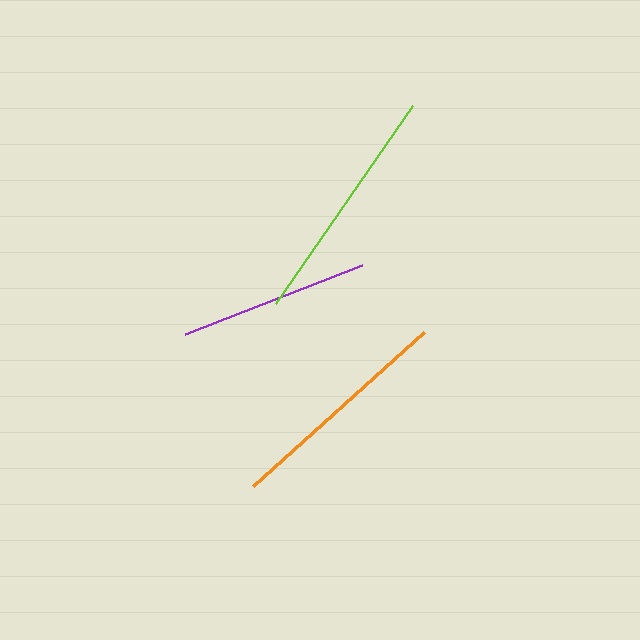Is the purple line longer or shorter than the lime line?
The lime line is longer than the purple line.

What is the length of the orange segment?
The orange segment is approximately 231 pixels long.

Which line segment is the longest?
The lime line is the longest at approximately 241 pixels.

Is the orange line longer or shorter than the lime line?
The lime line is longer than the orange line.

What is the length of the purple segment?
The purple segment is approximately 190 pixels long.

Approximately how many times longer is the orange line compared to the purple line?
The orange line is approximately 1.2 times the length of the purple line.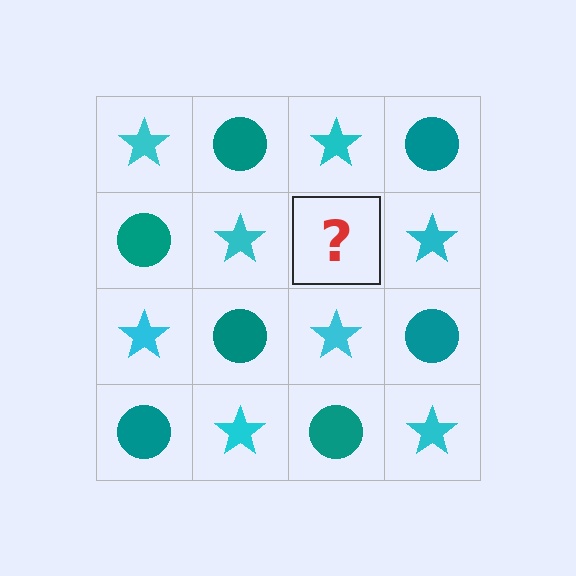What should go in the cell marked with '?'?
The missing cell should contain a teal circle.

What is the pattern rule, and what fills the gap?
The rule is that it alternates cyan star and teal circle in a checkerboard pattern. The gap should be filled with a teal circle.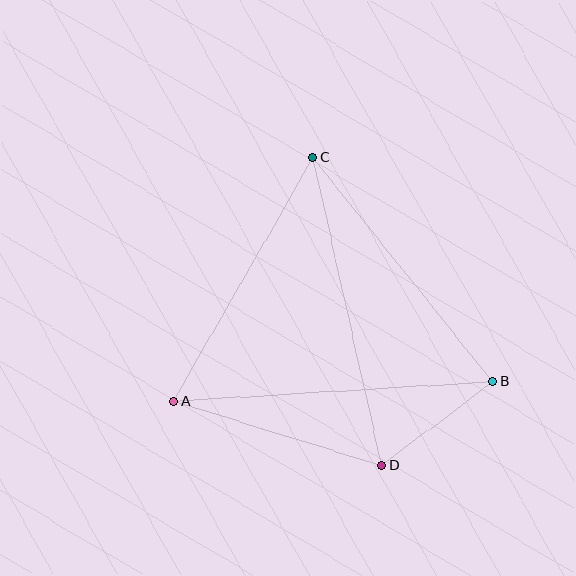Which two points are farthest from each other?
Points A and B are farthest from each other.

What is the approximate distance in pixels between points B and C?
The distance between B and C is approximately 287 pixels.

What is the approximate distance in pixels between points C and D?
The distance between C and D is approximately 315 pixels.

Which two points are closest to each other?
Points B and D are closest to each other.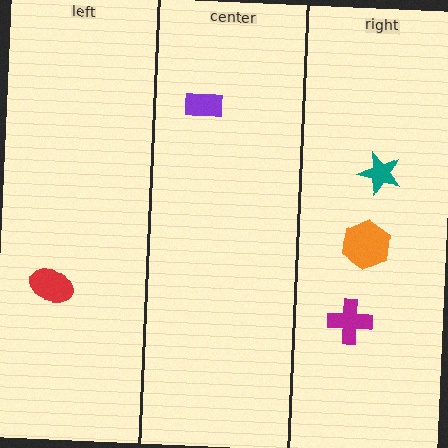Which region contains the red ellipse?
The left region.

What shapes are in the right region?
The orange hexagon, the teal star, the magenta cross.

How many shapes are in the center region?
1.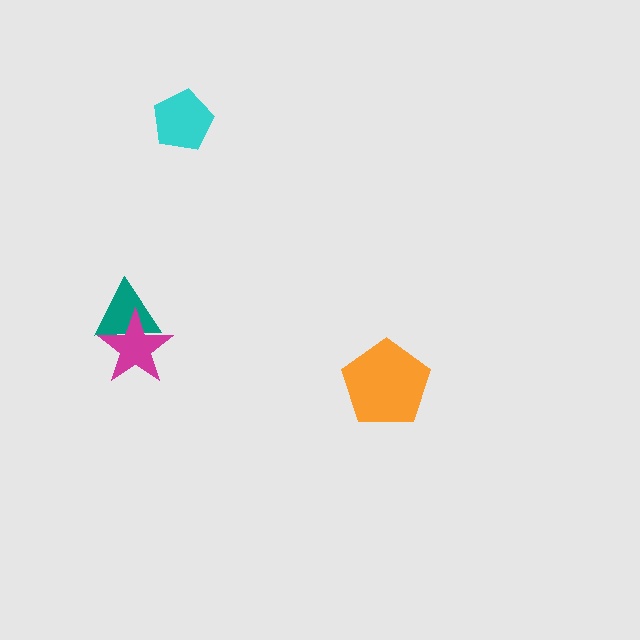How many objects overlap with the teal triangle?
1 object overlaps with the teal triangle.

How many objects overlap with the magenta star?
1 object overlaps with the magenta star.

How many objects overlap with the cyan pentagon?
0 objects overlap with the cyan pentagon.